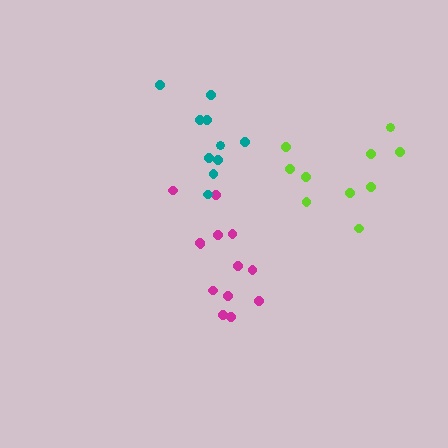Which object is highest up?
The teal cluster is topmost.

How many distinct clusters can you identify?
There are 3 distinct clusters.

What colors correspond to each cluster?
The clusters are colored: magenta, lime, teal.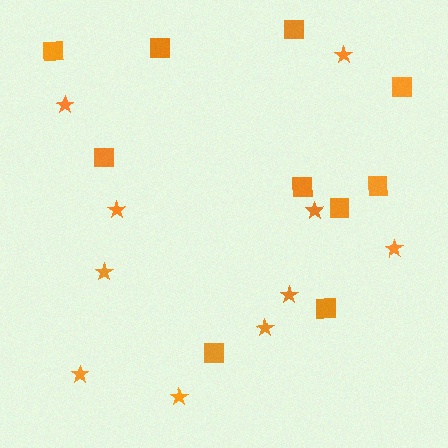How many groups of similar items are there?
There are 2 groups: one group of squares (10) and one group of stars (10).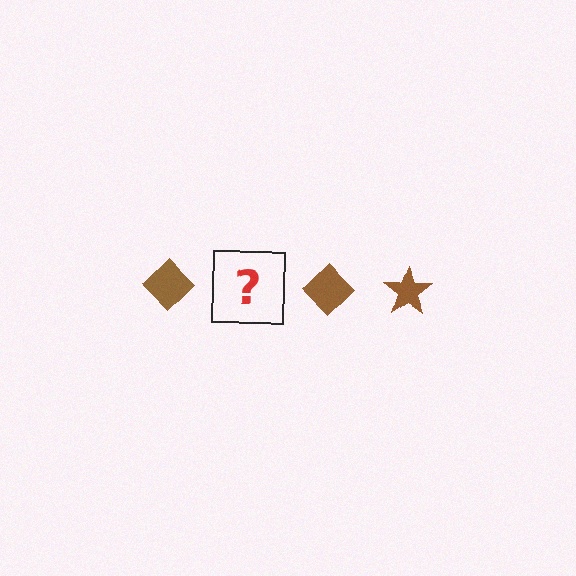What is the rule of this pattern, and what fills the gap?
The rule is that the pattern cycles through diamond, star shapes in brown. The gap should be filled with a brown star.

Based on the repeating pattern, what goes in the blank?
The blank should be a brown star.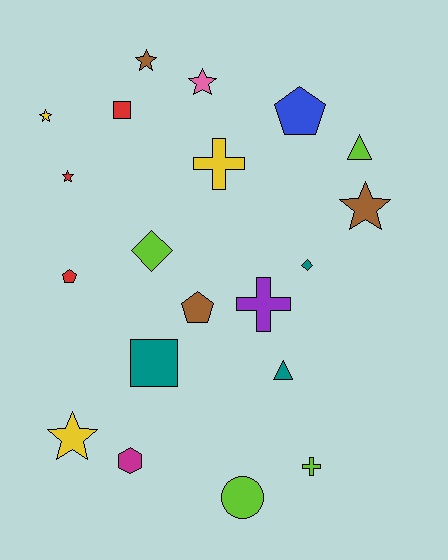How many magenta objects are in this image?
There is 1 magenta object.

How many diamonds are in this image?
There are 2 diamonds.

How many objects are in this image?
There are 20 objects.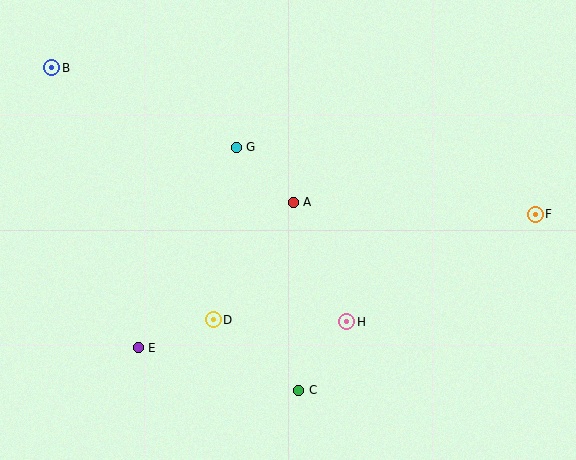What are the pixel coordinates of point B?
Point B is at (52, 68).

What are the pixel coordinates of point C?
Point C is at (299, 390).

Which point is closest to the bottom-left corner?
Point E is closest to the bottom-left corner.